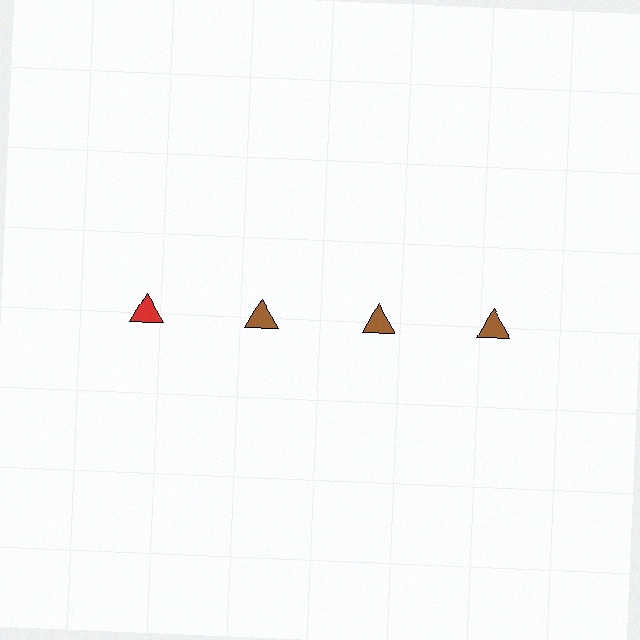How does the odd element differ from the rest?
It has a different color: red instead of brown.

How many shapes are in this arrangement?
There are 4 shapes arranged in a grid pattern.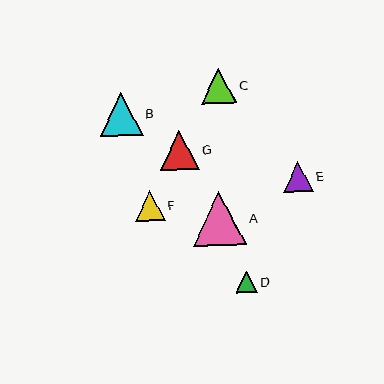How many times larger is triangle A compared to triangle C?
Triangle A is approximately 1.5 times the size of triangle C.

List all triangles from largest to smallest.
From largest to smallest: A, B, G, C, E, F, D.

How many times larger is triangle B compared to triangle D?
Triangle B is approximately 2.0 times the size of triangle D.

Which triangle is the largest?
Triangle A is the largest with a size of approximately 53 pixels.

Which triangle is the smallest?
Triangle D is the smallest with a size of approximately 22 pixels.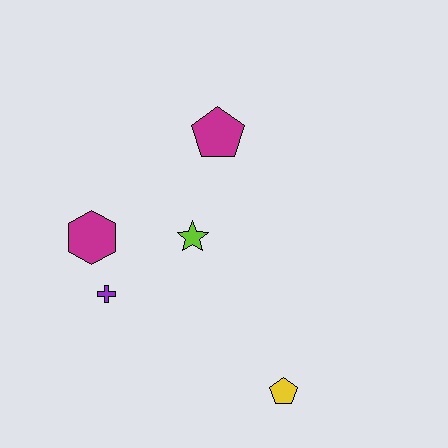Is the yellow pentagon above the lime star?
No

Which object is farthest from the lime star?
The yellow pentagon is farthest from the lime star.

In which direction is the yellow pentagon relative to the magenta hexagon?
The yellow pentagon is to the right of the magenta hexagon.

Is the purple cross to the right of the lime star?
No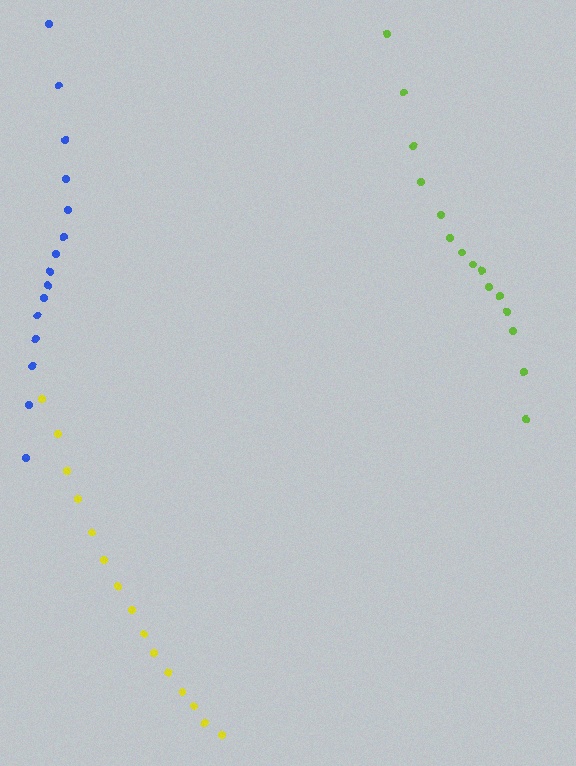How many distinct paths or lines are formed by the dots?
There are 3 distinct paths.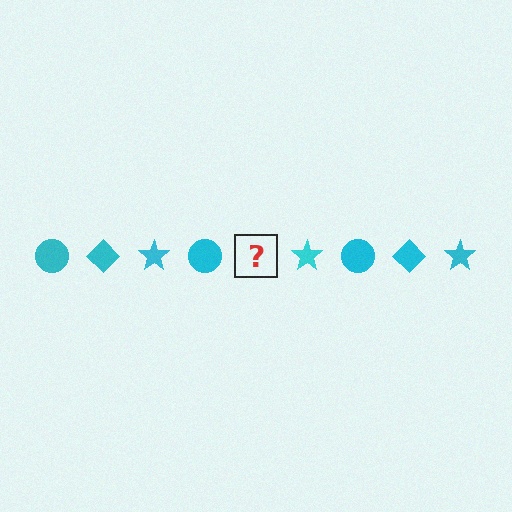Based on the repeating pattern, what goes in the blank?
The blank should be a cyan diamond.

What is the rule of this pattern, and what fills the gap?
The rule is that the pattern cycles through circle, diamond, star shapes in cyan. The gap should be filled with a cyan diamond.